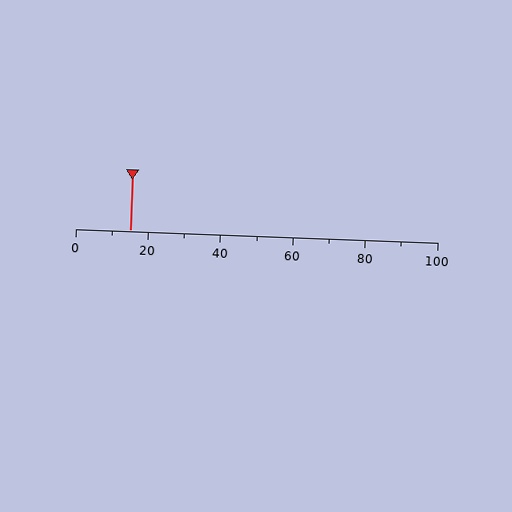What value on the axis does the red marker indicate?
The marker indicates approximately 15.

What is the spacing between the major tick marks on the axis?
The major ticks are spaced 20 apart.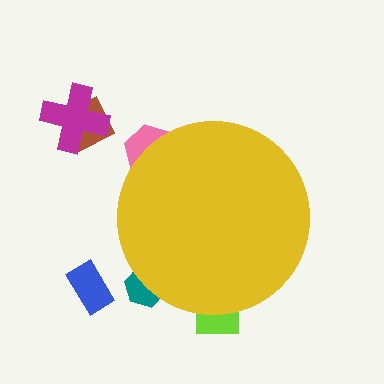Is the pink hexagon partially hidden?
Yes, the pink hexagon is partially hidden behind the yellow circle.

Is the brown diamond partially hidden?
No, the brown diamond is fully visible.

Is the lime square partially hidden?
Yes, the lime square is partially hidden behind the yellow circle.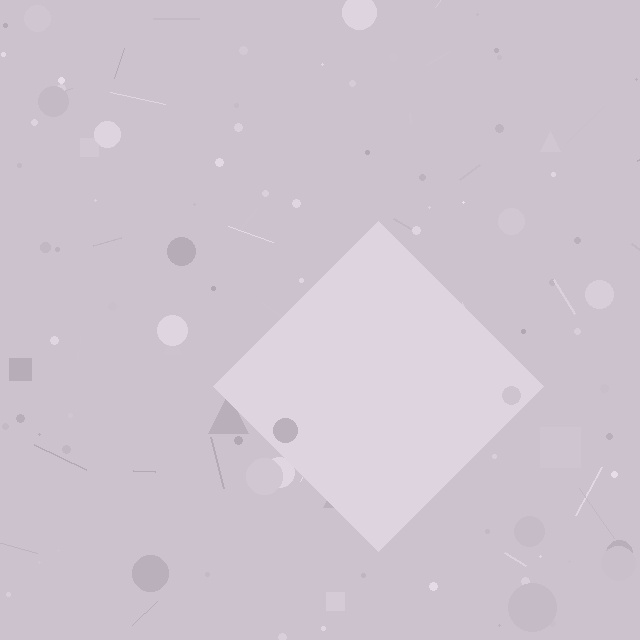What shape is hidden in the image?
A diamond is hidden in the image.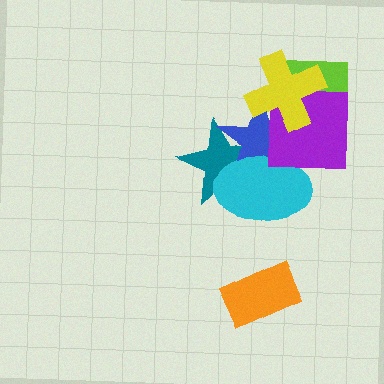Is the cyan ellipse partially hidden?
Yes, it is partially covered by another shape.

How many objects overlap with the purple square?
4 objects overlap with the purple square.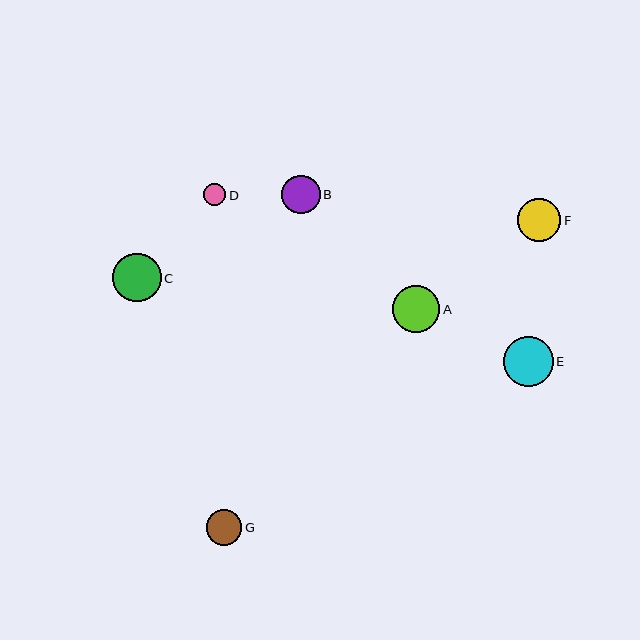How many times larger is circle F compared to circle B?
Circle F is approximately 1.1 times the size of circle B.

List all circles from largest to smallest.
From largest to smallest: E, C, A, F, B, G, D.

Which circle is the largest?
Circle E is the largest with a size of approximately 50 pixels.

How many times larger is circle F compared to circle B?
Circle F is approximately 1.1 times the size of circle B.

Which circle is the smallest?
Circle D is the smallest with a size of approximately 22 pixels.